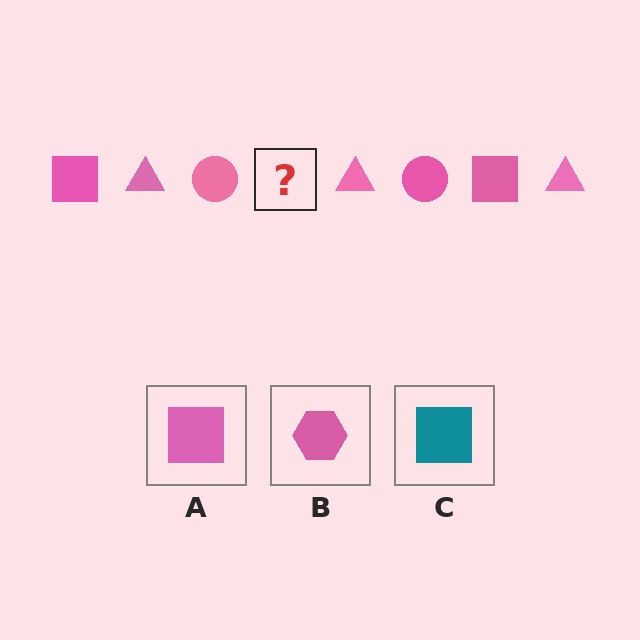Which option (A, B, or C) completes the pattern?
A.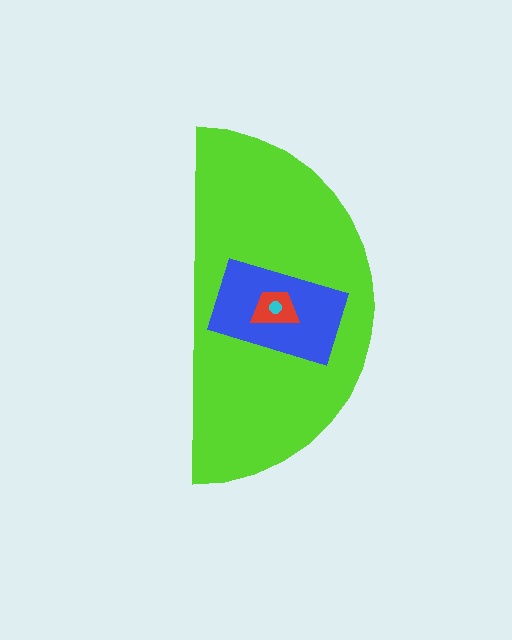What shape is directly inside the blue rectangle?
The red trapezoid.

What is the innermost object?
The cyan circle.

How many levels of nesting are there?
4.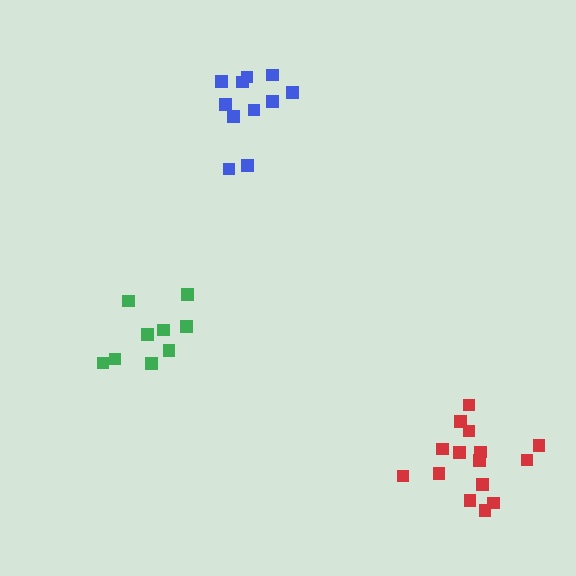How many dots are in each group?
Group 1: 9 dots, Group 2: 15 dots, Group 3: 11 dots (35 total).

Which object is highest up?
The blue cluster is topmost.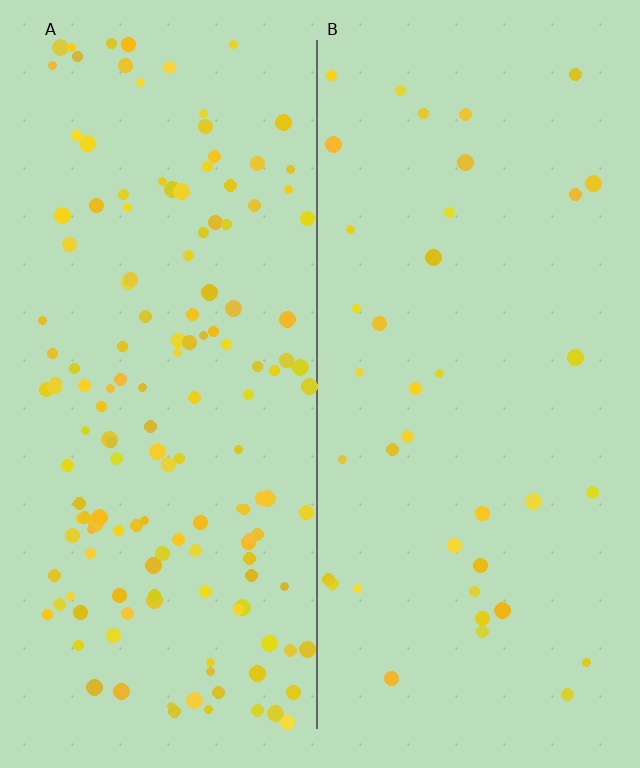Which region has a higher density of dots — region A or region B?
A (the left).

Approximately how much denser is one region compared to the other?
Approximately 3.9× — region A over region B.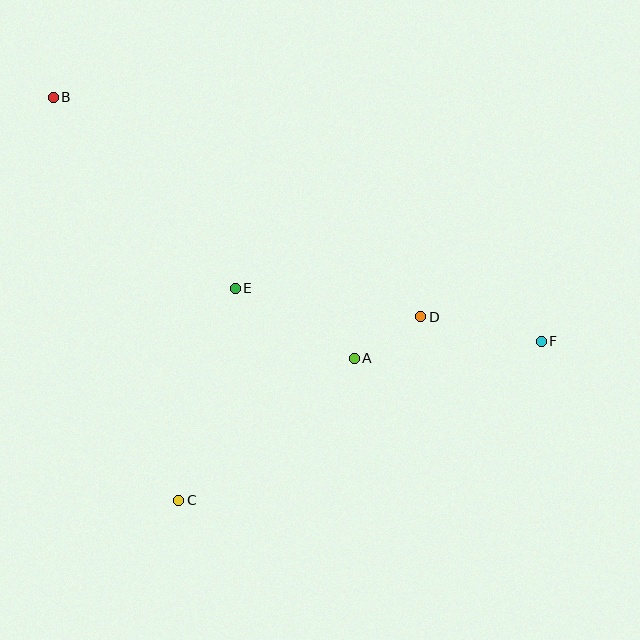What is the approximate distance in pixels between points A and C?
The distance between A and C is approximately 226 pixels.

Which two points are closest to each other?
Points A and D are closest to each other.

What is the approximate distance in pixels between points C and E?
The distance between C and E is approximately 219 pixels.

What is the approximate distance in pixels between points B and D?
The distance between B and D is approximately 428 pixels.